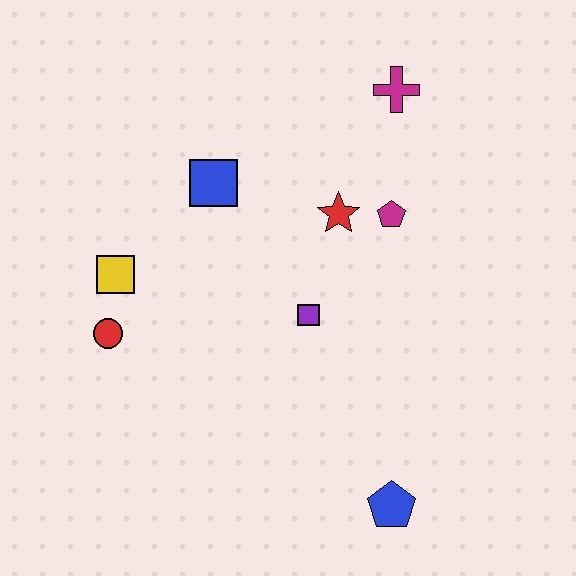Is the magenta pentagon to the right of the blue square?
Yes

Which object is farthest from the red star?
The blue pentagon is farthest from the red star.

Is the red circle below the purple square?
Yes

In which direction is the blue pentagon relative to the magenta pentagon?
The blue pentagon is below the magenta pentagon.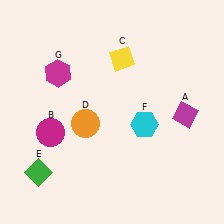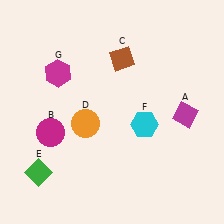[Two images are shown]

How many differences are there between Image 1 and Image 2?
There is 1 difference between the two images.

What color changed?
The diamond (C) changed from yellow in Image 1 to brown in Image 2.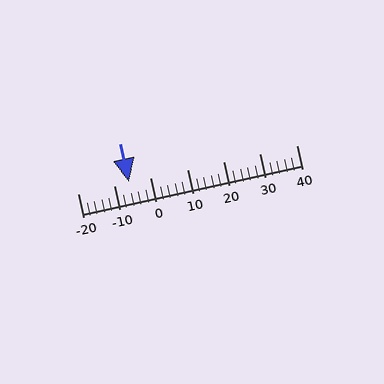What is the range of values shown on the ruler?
The ruler shows values from -20 to 40.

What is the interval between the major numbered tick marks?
The major tick marks are spaced 10 units apart.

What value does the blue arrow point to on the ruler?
The blue arrow points to approximately -6.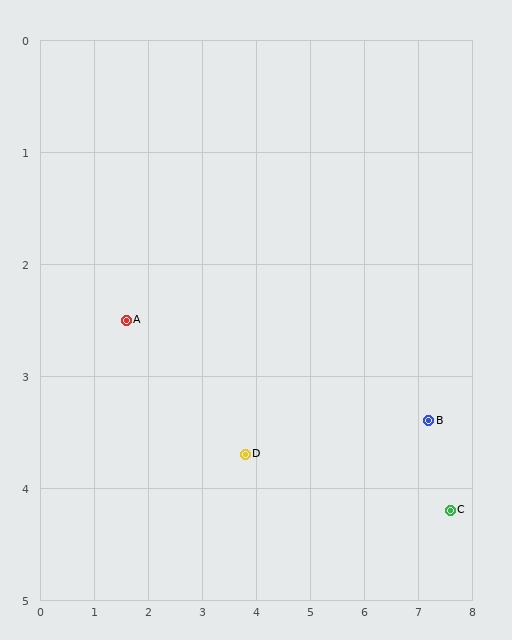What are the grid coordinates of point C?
Point C is at approximately (7.6, 4.2).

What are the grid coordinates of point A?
Point A is at approximately (1.6, 2.5).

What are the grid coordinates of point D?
Point D is at approximately (3.8, 3.7).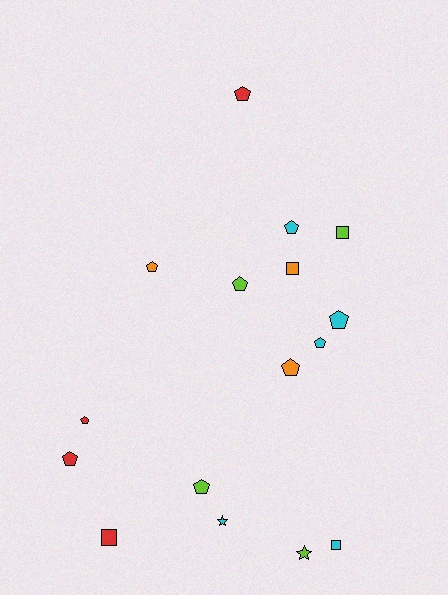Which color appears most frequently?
Cyan, with 5 objects.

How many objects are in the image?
There are 16 objects.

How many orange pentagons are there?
There are 2 orange pentagons.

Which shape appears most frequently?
Pentagon, with 10 objects.